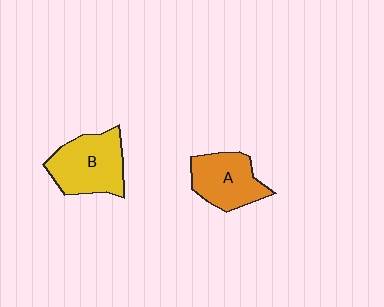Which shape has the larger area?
Shape B (yellow).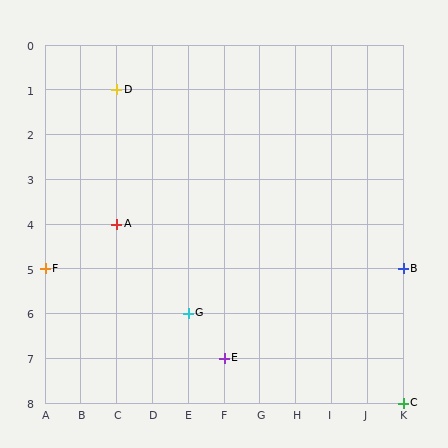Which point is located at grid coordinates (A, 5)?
Point F is at (A, 5).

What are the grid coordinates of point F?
Point F is at grid coordinates (A, 5).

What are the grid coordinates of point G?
Point G is at grid coordinates (E, 6).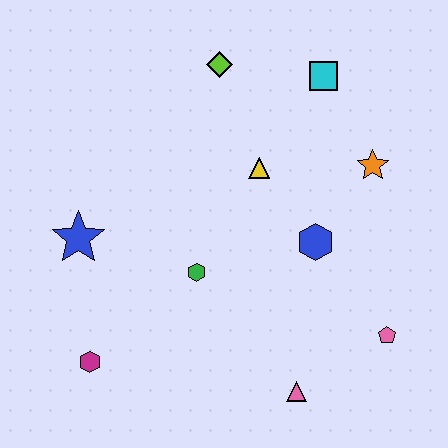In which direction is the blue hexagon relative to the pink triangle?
The blue hexagon is above the pink triangle.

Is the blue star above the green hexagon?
Yes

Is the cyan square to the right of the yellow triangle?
Yes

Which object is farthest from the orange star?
The magenta hexagon is farthest from the orange star.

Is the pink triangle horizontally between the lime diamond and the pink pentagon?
Yes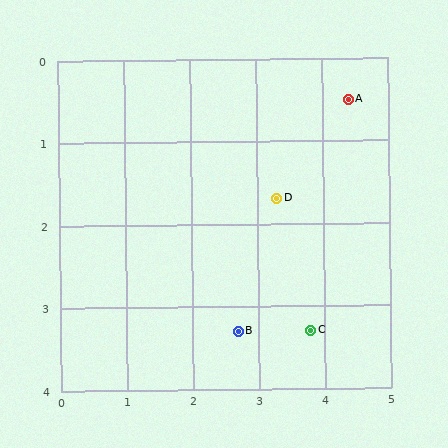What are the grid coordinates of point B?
Point B is at approximately (2.7, 3.3).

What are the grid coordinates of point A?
Point A is at approximately (4.4, 0.5).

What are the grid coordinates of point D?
Point D is at approximately (3.3, 1.7).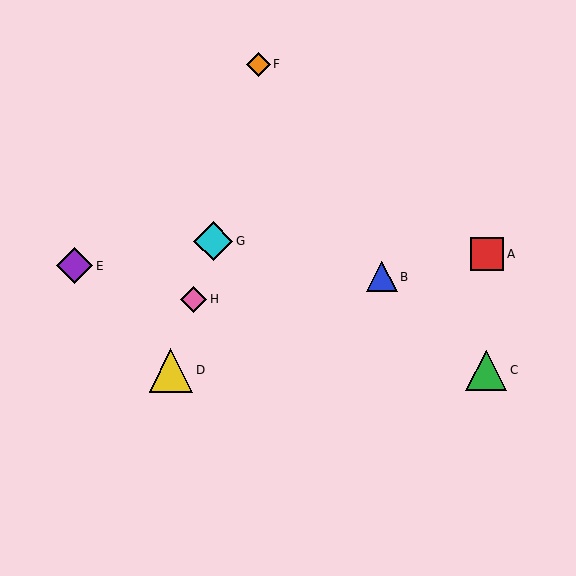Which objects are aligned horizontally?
Objects C, D are aligned horizontally.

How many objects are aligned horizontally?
2 objects (C, D) are aligned horizontally.